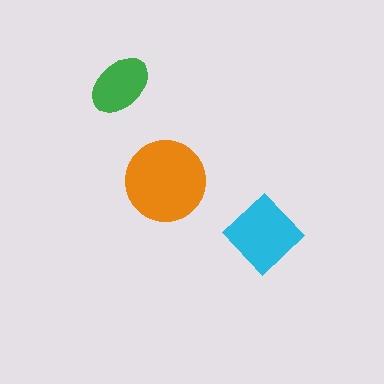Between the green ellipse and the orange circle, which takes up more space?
The orange circle.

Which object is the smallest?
The green ellipse.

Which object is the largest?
The orange circle.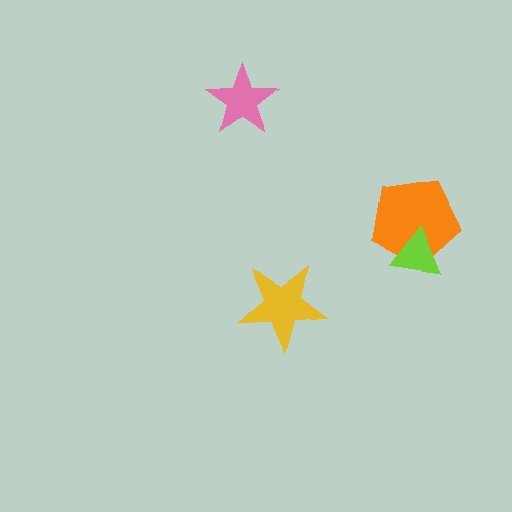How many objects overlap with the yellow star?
0 objects overlap with the yellow star.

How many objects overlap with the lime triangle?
1 object overlaps with the lime triangle.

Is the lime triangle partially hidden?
No, no other shape covers it.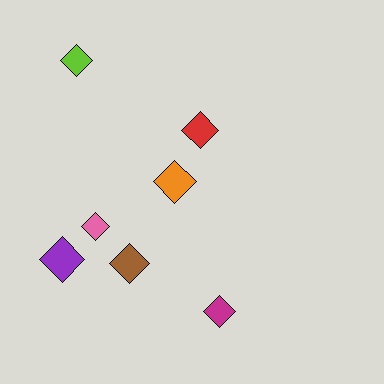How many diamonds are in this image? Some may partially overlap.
There are 7 diamonds.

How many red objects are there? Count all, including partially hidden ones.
There is 1 red object.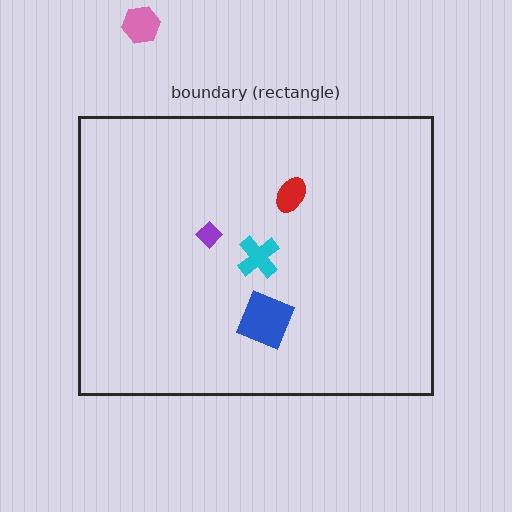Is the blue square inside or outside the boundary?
Inside.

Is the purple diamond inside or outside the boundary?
Inside.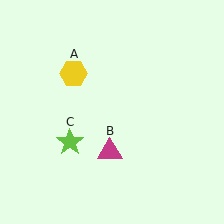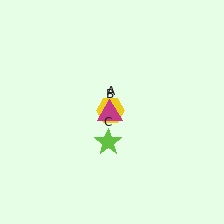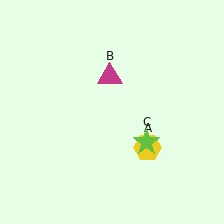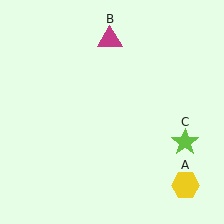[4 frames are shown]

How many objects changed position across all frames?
3 objects changed position: yellow hexagon (object A), magenta triangle (object B), lime star (object C).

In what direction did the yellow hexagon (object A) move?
The yellow hexagon (object A) moved down and to the right.